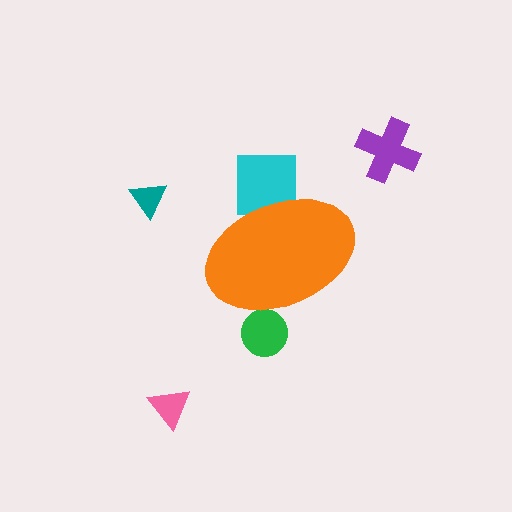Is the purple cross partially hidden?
No, the purple cross is fully visible.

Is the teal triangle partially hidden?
No, the teal triangle is fully visible.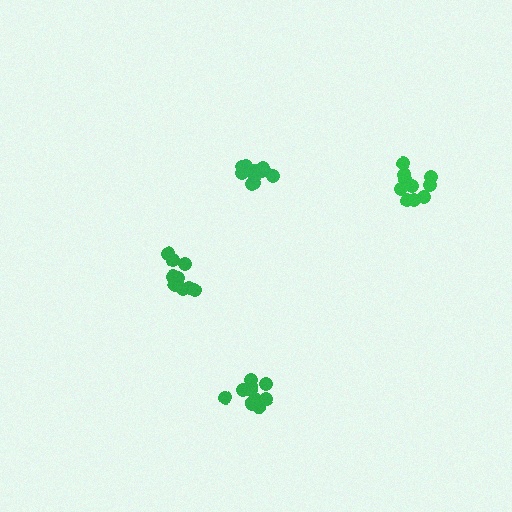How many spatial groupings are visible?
There are 4 spatial groupings.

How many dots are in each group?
Group 1: 9 dots, Group 2: 10 dots, Group 3: 10 dots, Group 4: 10 dots (39 total).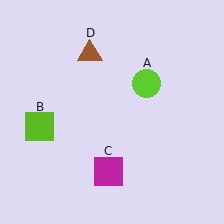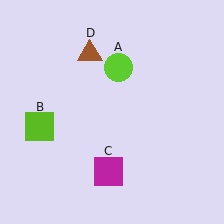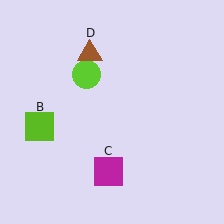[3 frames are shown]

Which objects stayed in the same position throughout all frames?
Lime square (object B) and magenta square (object C) and brown triangle (object D) remained stationary.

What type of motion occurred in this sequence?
The lime circle (object A) rotated counterclockwise around the center of the scene.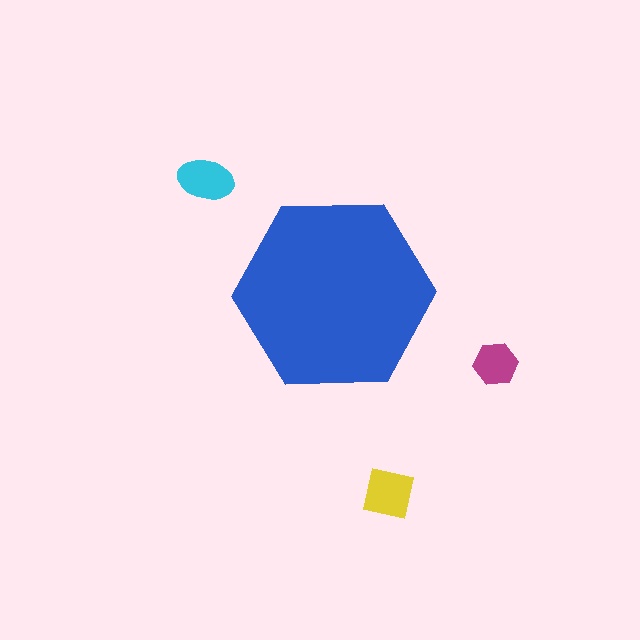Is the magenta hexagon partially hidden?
No, the magenta hexagon is fully visible.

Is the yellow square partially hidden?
No, the yellow square is fully visible.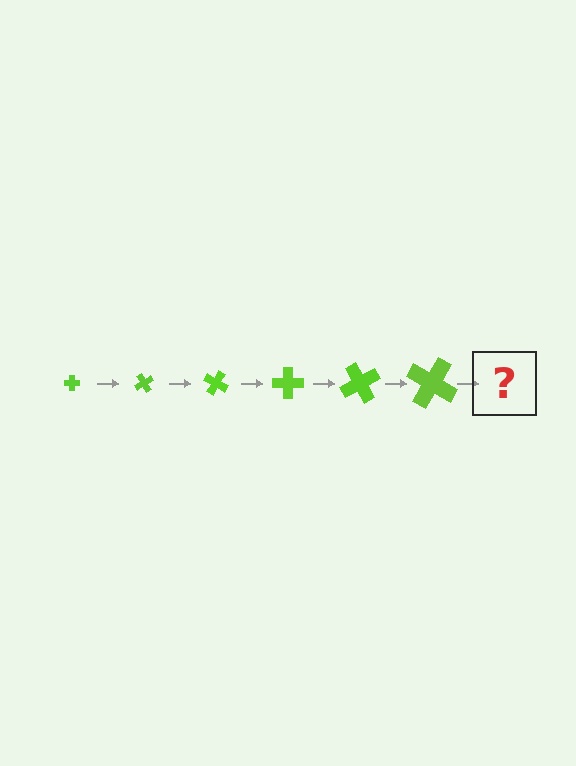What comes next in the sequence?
The next element should be a cross, larger than the previous one and rotated 360 degrees from the start.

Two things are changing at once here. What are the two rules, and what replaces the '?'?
The two rules are that the cross grows larger each step and it rotates 60 degrees each step. The '?' should be a cross, larger than the previous one and rotated 360 degrees from the start.